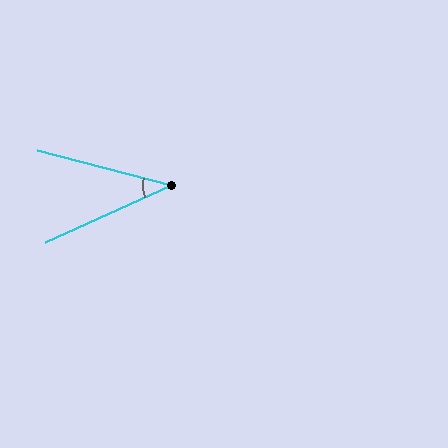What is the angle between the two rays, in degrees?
Approximately 39 degrees.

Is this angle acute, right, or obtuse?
It is acute.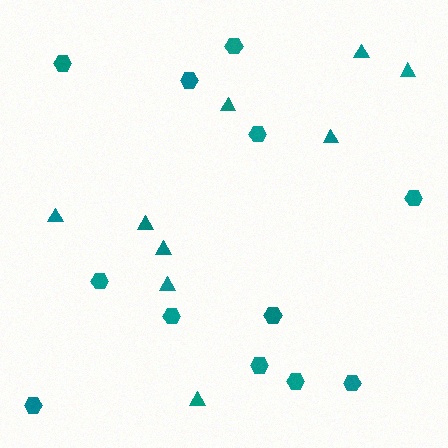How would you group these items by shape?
There are 2 groups: one group of triangles (9) and one group of hexagons (12).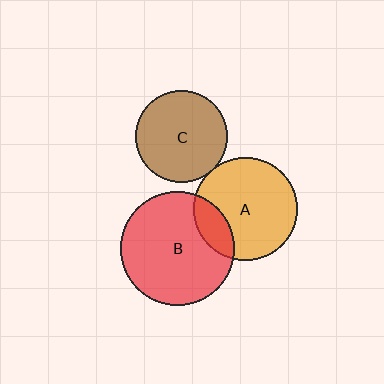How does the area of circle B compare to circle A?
Approximately 1.2 times.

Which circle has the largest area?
Circle B (red).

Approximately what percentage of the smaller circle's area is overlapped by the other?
Approximately 20%.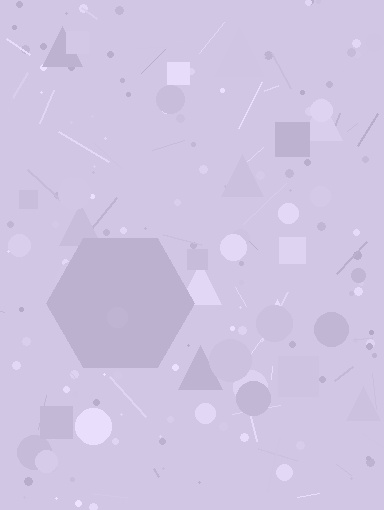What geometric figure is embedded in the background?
A hexagon is embedded in the background.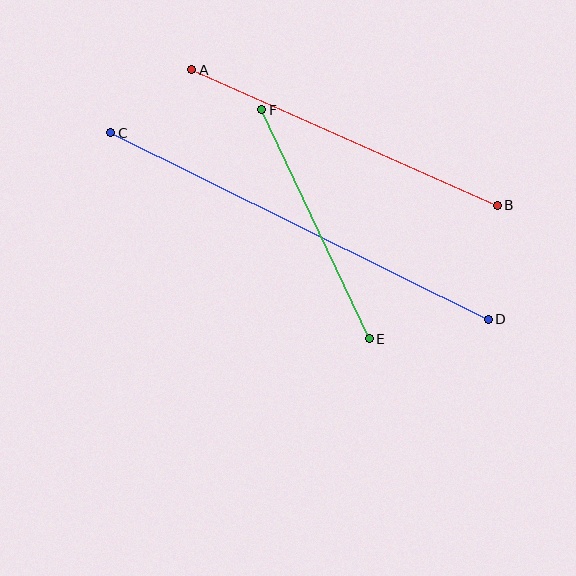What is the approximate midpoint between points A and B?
The midpoint is at approximately (344, 138) pixels.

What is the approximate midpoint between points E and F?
The midpoint is at approximately (316, 224) pixels.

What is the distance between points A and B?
The distance is approximately 334 pixels.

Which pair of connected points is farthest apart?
Points C and D are farthest apart.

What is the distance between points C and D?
The distance is approximately 421 pixels.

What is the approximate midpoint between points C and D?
The midpoint is at approximately (300, 226) pixels.